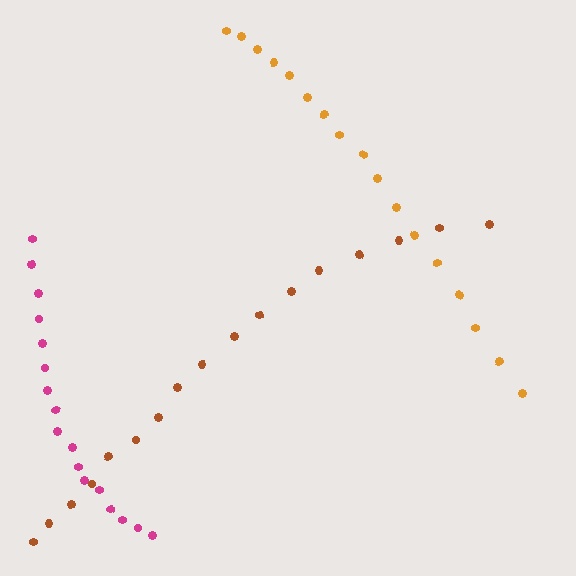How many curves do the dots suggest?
There are 3 distinct paths.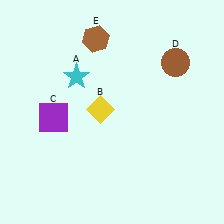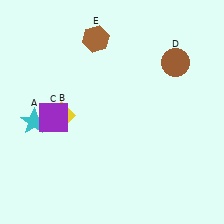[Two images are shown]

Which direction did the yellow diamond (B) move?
The yellow diamond (B) moved left.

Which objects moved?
The objects that moved are: the cyan star (A), the yellow diamond (B).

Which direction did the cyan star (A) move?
The cyan star (A) moved down.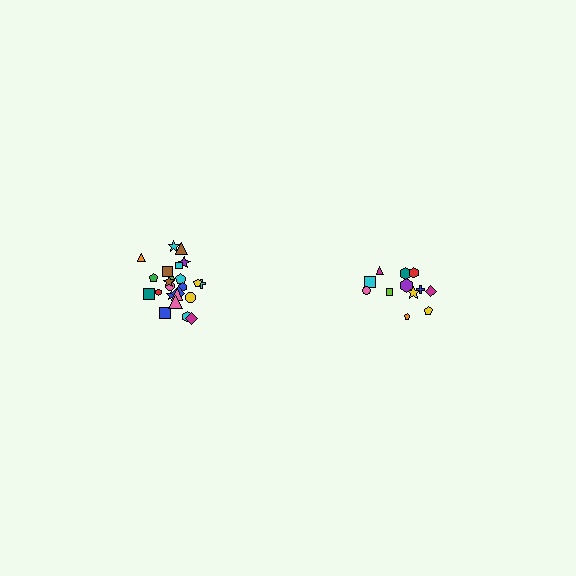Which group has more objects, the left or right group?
The left group.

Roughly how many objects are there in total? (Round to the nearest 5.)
Roughly 35 objects in total.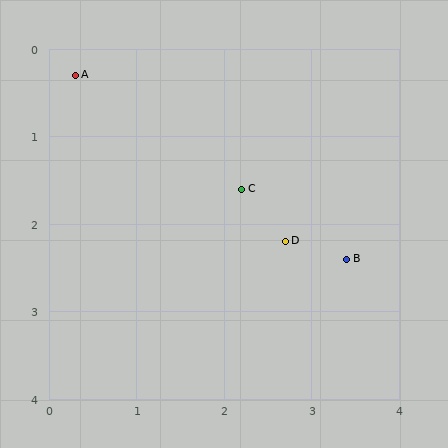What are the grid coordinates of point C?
Point C is at approximately (2.2, 1.6).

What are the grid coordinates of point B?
Point B is at approximately (3.4, 2.4).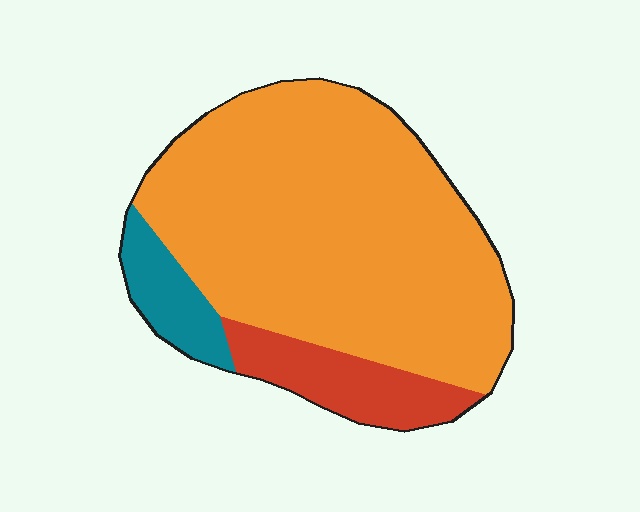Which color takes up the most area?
Orange, at roughly 80%.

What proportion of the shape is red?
Red covers 13% of the shape.